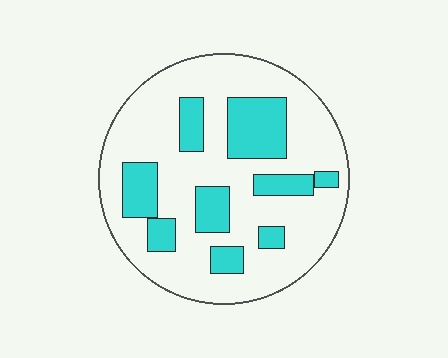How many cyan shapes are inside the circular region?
9.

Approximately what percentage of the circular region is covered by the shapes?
Approximately 25%.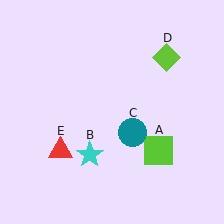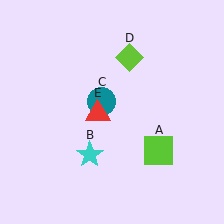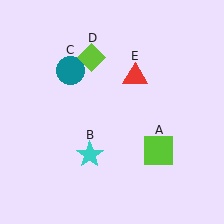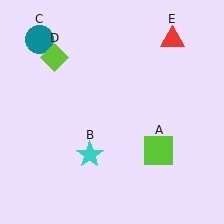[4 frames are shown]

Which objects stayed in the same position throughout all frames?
Lime square (object A) and cyan star (object B) remained stationary.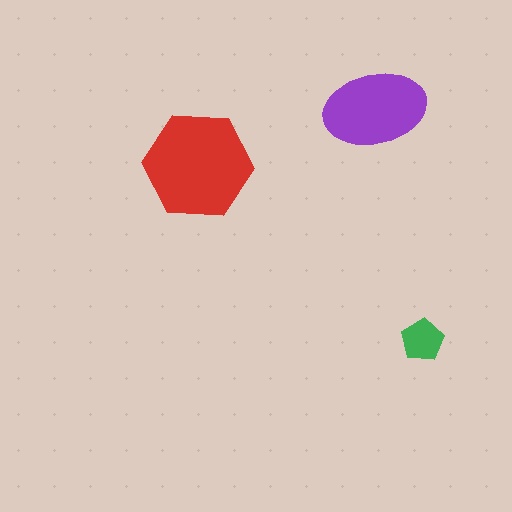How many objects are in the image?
There are 3 objects in the image.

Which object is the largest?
The red hexagon.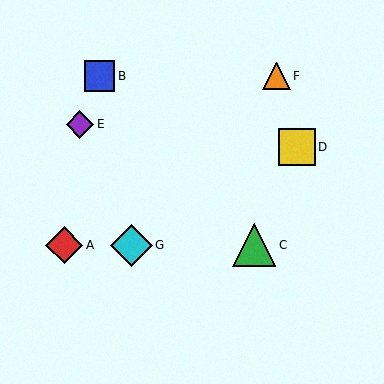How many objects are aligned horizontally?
3 objects (A, C, G) are aligned horizontally.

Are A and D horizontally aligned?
No, A is at y≈245 and D is at y≈147.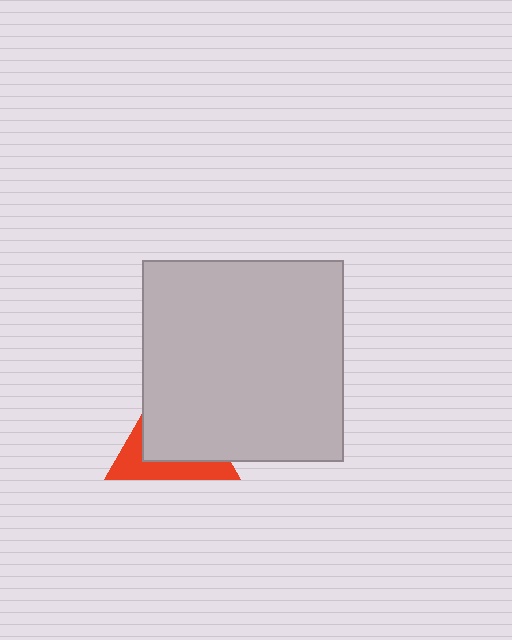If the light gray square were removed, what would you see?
You would see the complete red triangle.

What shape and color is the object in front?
The object in front is a light gray square.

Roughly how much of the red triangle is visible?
A small part of it is visible (roughly 36%).